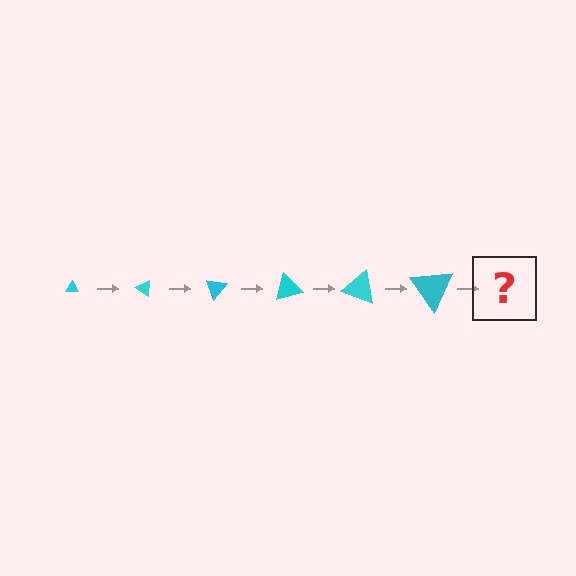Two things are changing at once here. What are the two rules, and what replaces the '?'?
The two rules are that the triangle grows larger each step and it rotates 35 degrees each step. The '?' should be a triangle, larger than the previous one and rotated 210 degrees from the start.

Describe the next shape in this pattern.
It should be a triangle, larger than the previous one and rotated 210 degrees from the start.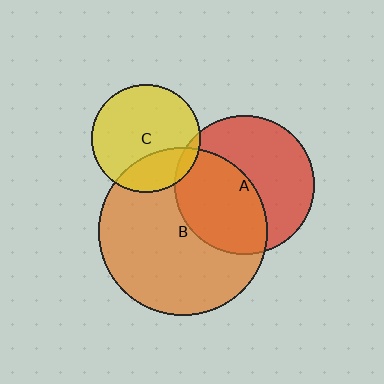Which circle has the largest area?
Circle B (orange).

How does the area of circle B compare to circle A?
Approximately 1.5 times.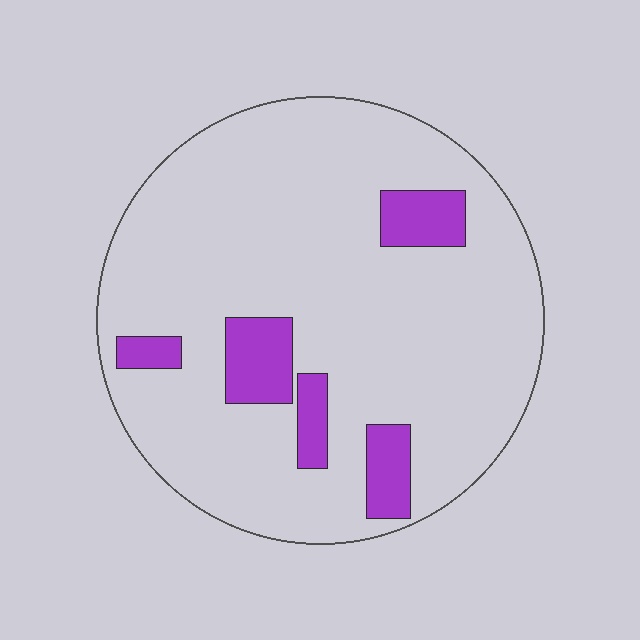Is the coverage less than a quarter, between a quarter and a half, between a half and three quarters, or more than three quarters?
Less than a quarter.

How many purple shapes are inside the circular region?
5.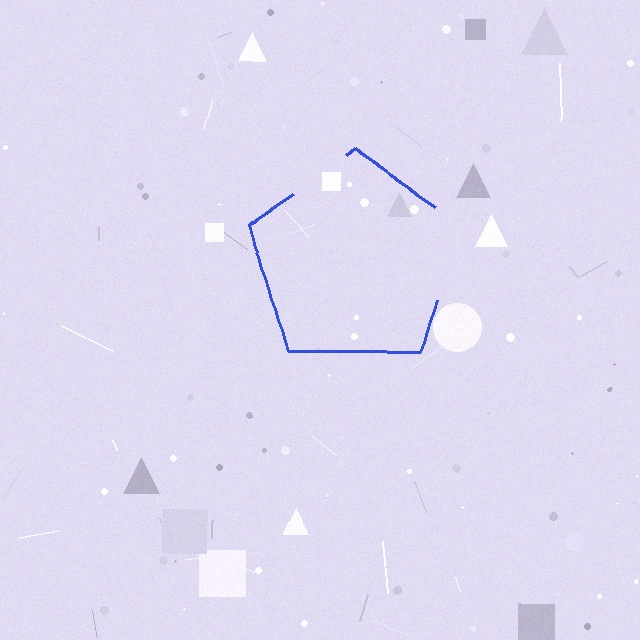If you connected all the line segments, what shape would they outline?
They would outline a pentagon.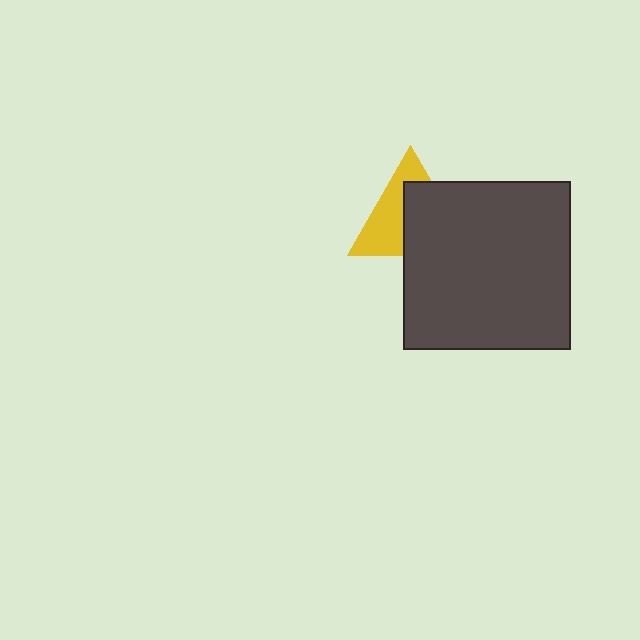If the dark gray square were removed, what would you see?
You would see the complete yellow triangle.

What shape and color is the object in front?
The object in front is a dark gray square.